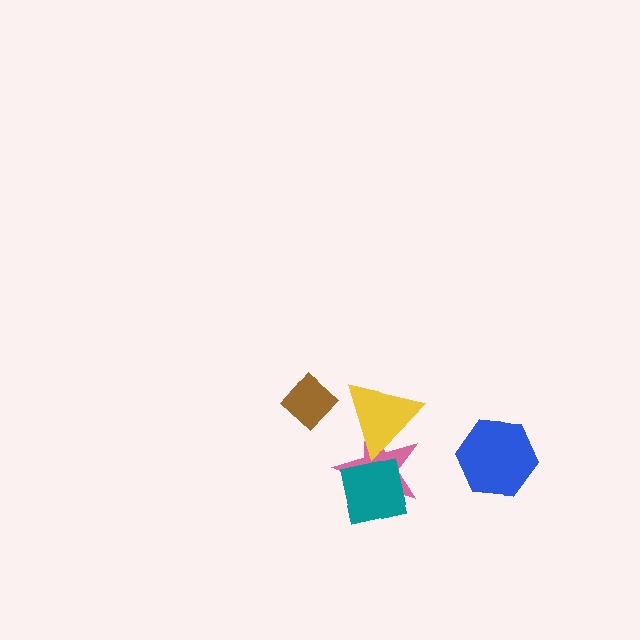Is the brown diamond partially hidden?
No, no other shape covers it.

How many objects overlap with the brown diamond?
0 objects overlap with the brown diamond.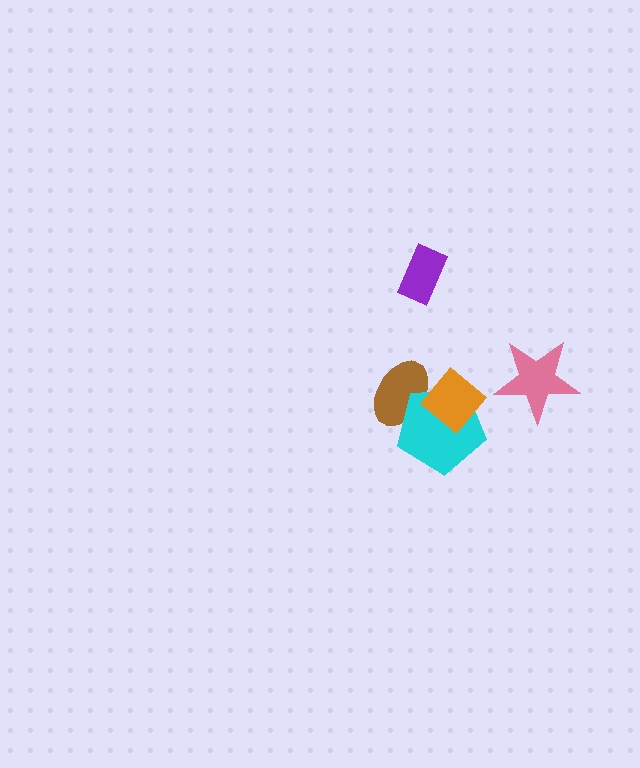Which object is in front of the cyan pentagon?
The orange diamond is in front of the cyan pentagon.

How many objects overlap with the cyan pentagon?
2 objects overlap with the cyan pentagon.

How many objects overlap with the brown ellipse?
2 objects overlap with the brown ellipse.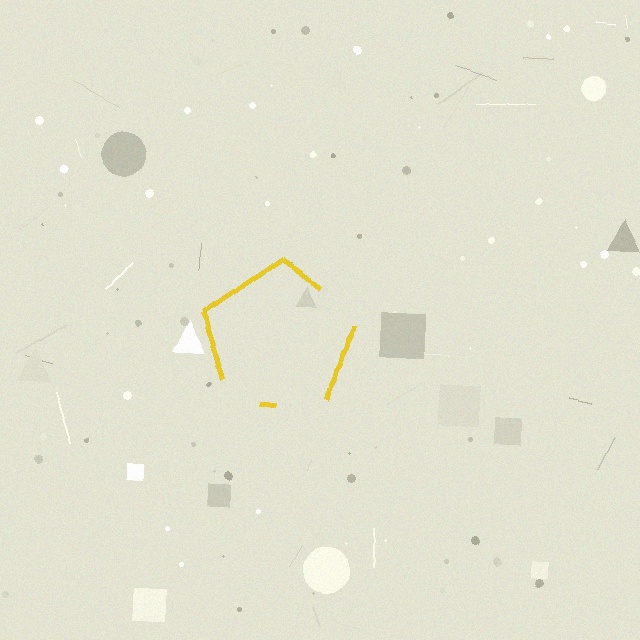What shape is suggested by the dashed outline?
The dashed outline suggests a pentagon.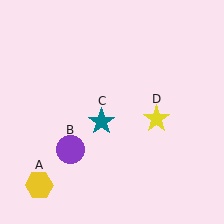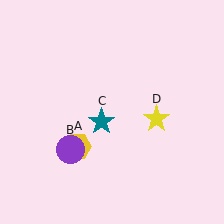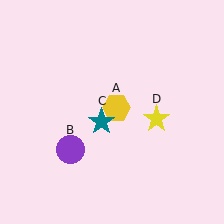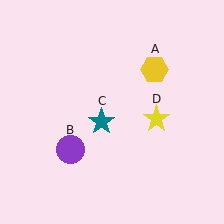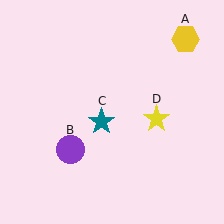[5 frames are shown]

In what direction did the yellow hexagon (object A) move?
The yellow hexagon (object A) moved up and to the right.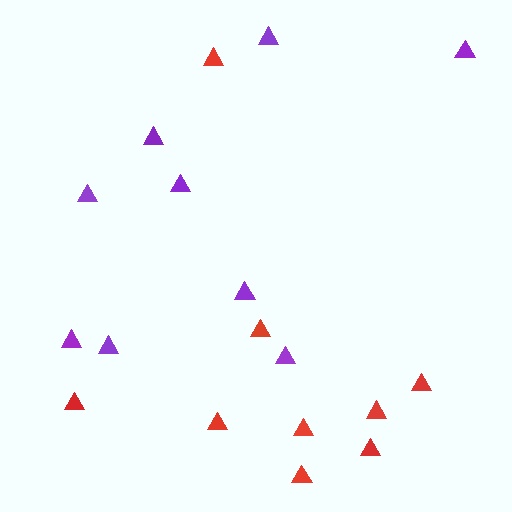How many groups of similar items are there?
There are 2 groups: one group of red triangles (9) and one group of purple triangles (9).